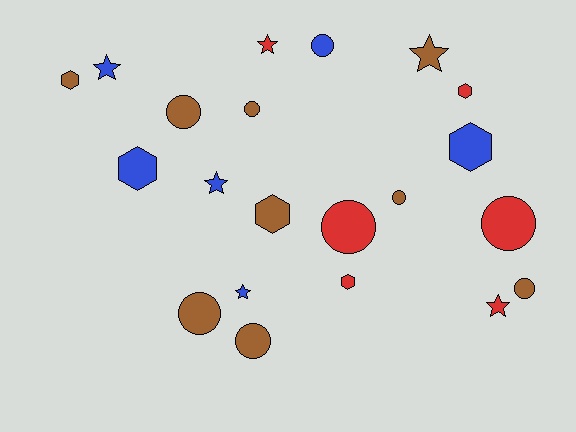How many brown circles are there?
There are 6 brown circles.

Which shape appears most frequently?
Circle, with 9 objects.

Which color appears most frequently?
Brown, with 9 objects.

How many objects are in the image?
There are 21 objects.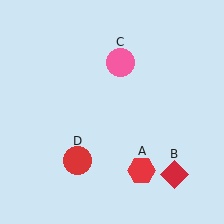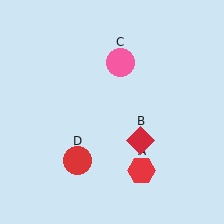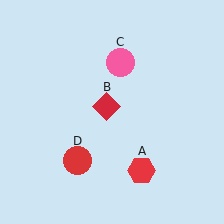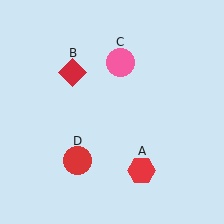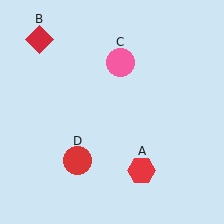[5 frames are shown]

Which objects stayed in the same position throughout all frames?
Red hexagon (object A) and pink circle (object C) and red circle (object D) remained stationary.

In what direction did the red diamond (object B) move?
The red diamond (object B) moved up and to the left.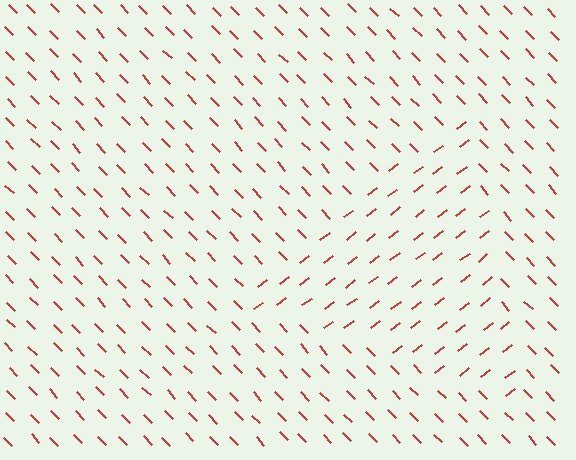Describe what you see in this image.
The image is filled with small red line segments. A triangle region in the image has lines oriented differently from the surrounding lines, creating a visible texture boundary.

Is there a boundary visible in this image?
Yes, there is a texture boundary formed by a change in line orientation.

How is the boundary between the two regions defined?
The boundary is defined purely by a change in line orientation (approximately 83 degrees difference). All lines are the same color and thickness.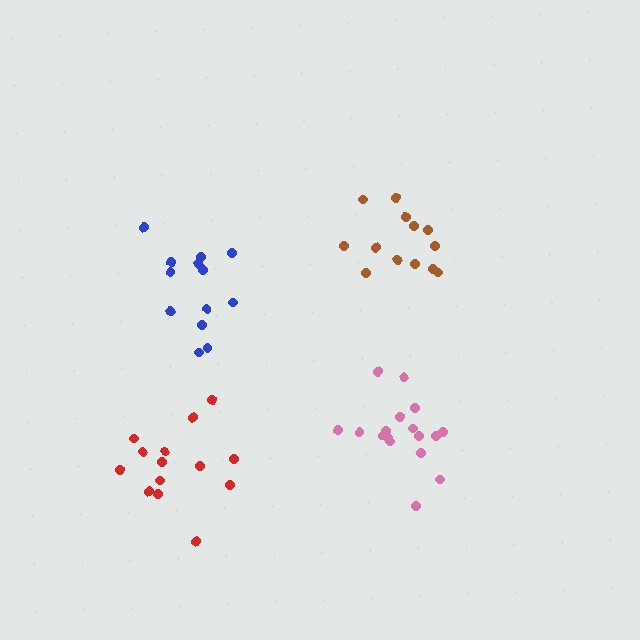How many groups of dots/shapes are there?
There are 4 groups.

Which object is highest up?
The brown cluster is topmost.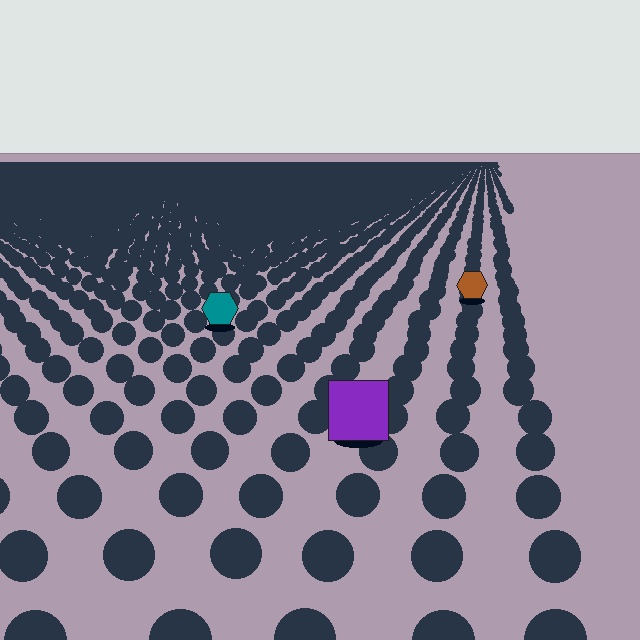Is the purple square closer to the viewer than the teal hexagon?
Yes. The purple square is closer — you can tell from the texture gradient: the ground texture is coarser near it.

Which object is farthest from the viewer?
The brown hexagon is farthest from the viewer. It appears smaller and the ground texture around it is denser.